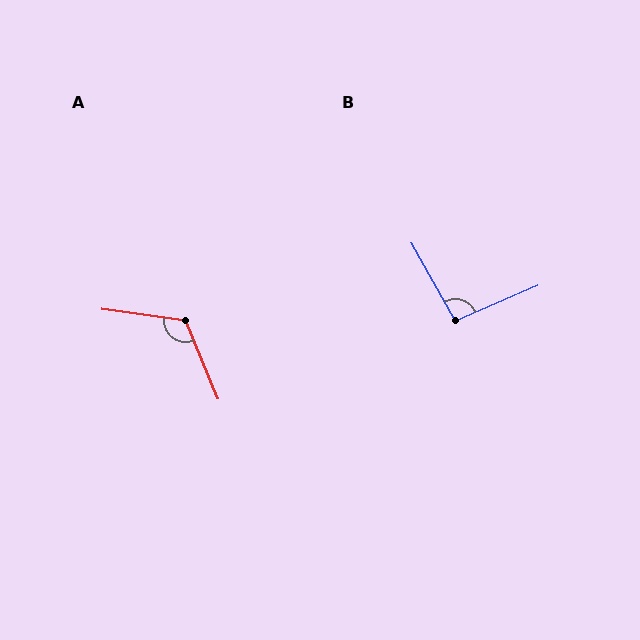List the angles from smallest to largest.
B (96°), A (120°).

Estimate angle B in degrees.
Approximately 96 degrees.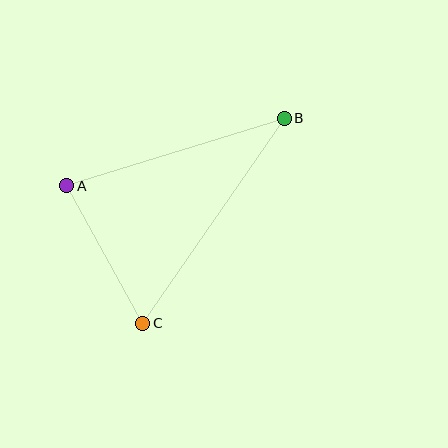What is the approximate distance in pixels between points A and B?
The distance between A and B is approximately 228 pixels.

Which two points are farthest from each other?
Points B and C are farthest from each other.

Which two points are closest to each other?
Points A and C are closest to each other.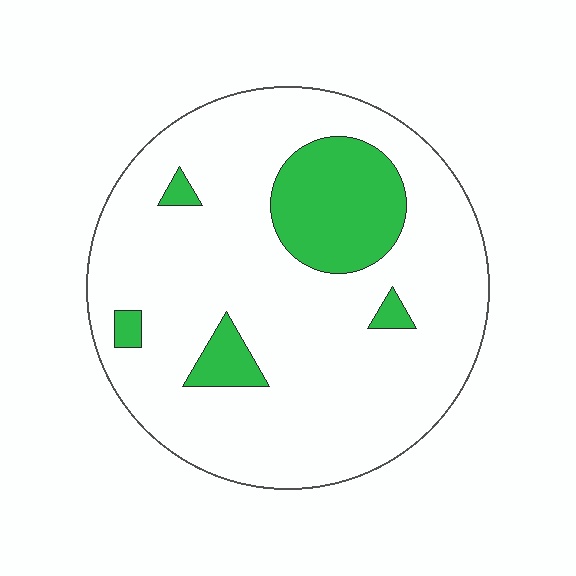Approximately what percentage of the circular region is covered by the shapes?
Approximately 15%.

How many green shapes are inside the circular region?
5.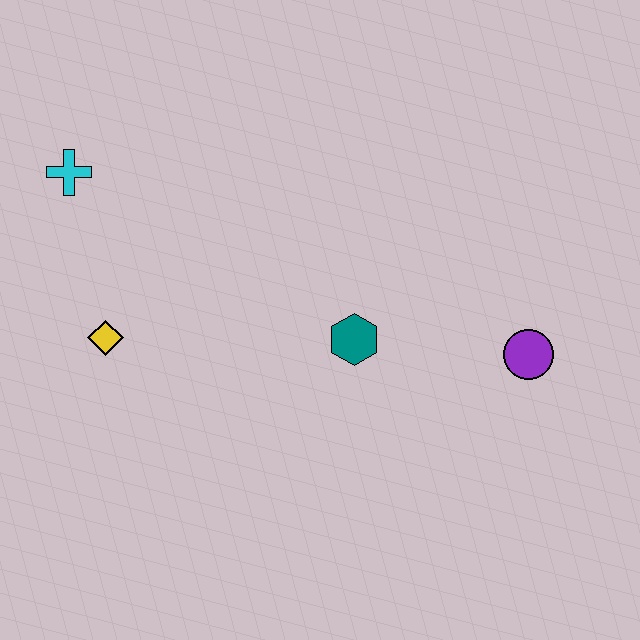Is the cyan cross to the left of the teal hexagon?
Yes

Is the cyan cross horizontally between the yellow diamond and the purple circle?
No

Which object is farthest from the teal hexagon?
The cyan cross is farthest from the teal hexagon.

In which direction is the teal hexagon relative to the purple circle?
The teal hexagon is to the left of the purple circle.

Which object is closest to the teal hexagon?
The purple circle is closest to the teal hexagon.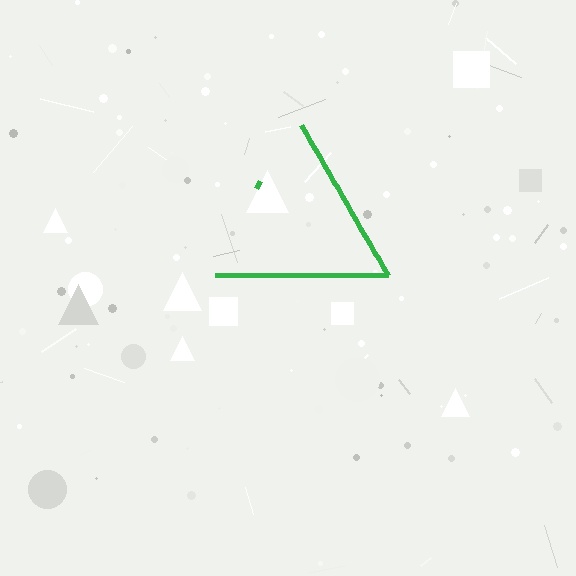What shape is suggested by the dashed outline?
The dashed outline suggests a triangle.